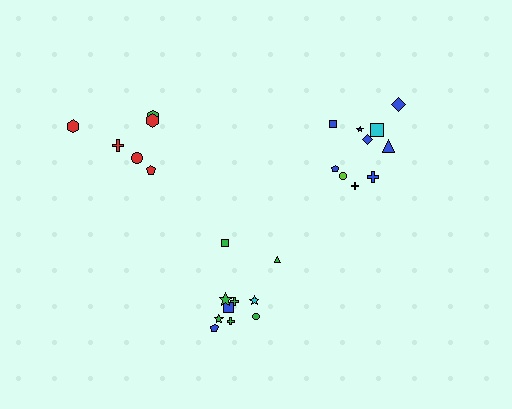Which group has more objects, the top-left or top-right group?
The top-right group.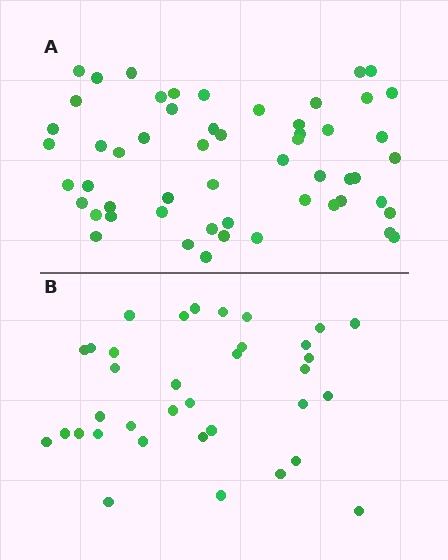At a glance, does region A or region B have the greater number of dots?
Region A (the top region) has more dots.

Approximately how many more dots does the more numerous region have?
Region A has approximately 20 more dots than region B.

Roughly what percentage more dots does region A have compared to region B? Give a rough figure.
About 55% more.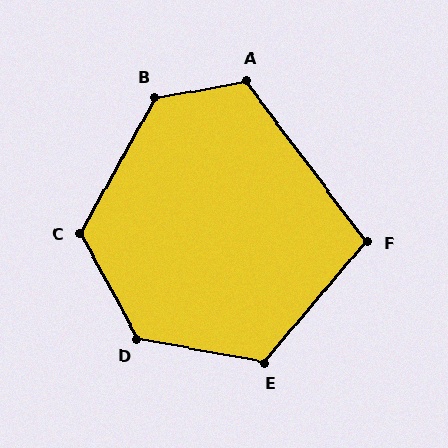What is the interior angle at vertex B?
Approximately 129 degrees (obtuse).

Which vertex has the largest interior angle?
D, at approximately 129 degrees.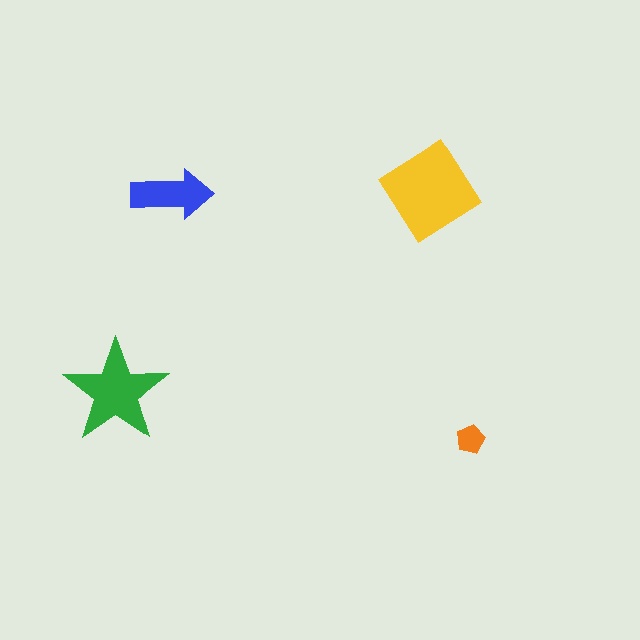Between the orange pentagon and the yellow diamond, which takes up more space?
The yellow diamond.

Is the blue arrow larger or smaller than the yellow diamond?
Smaller.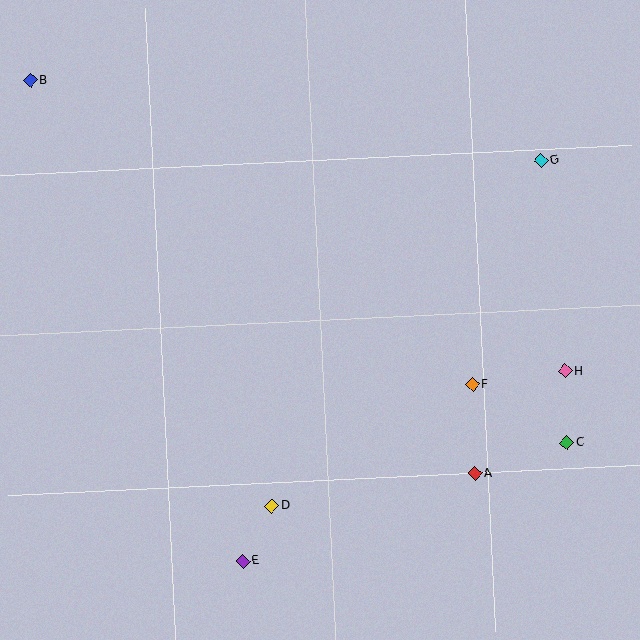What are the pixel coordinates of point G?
Point G is at (541, 160).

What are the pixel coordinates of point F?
Point F is at (473, 385).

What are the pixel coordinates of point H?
Point H is at (565, 371).